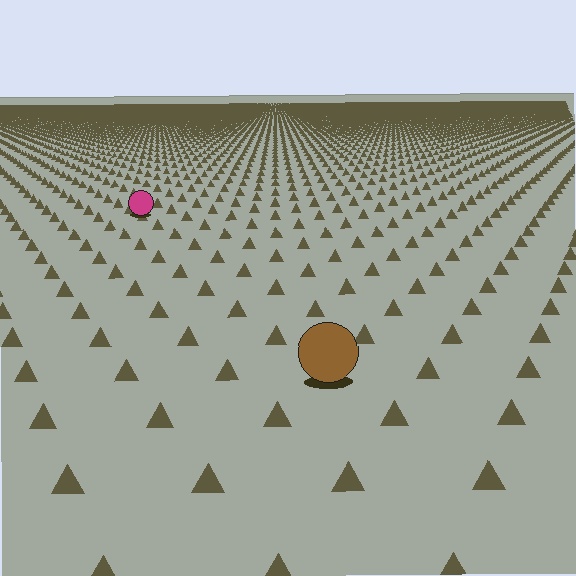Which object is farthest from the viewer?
The magenta circle is farthest from the viewer. It appears smaller and the ground texture around it is denser.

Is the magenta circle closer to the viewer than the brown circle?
No. The brown circle is closer — you can tell from the texture gradient: the ground texture is coarser near it.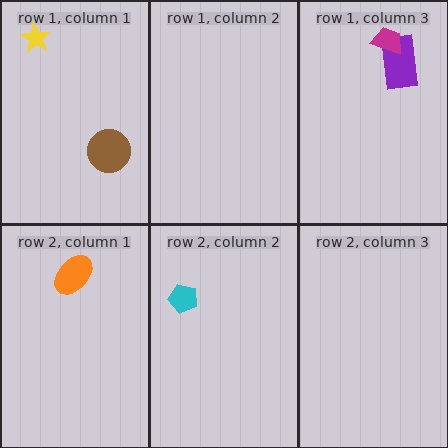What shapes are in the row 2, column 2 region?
The cyan pentagon.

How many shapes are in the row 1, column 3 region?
2.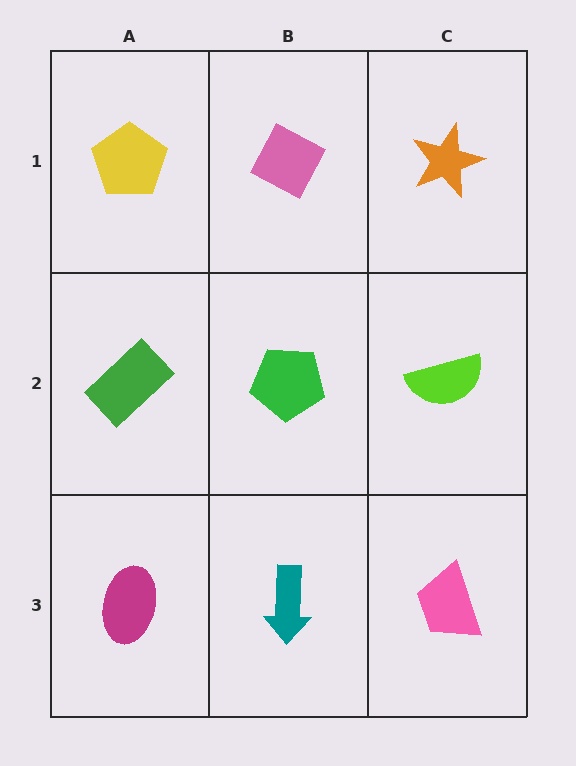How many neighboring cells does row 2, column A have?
3.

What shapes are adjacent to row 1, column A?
A green rectangle (row 2, column A), a pink diamond (row 1, column B).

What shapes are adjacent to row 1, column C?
A lime semicircle (row 2, column C), a pink diamond (row 1, column B).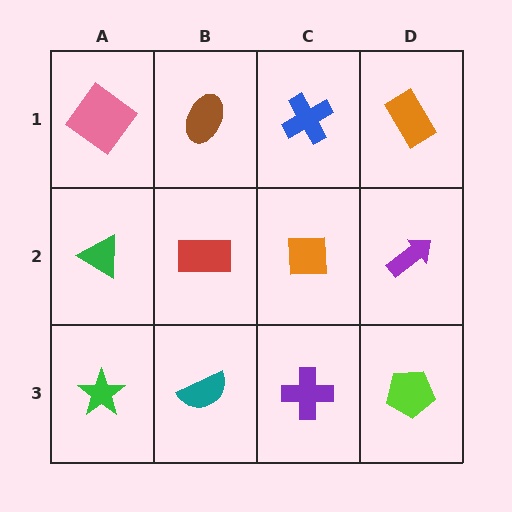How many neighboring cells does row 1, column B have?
3.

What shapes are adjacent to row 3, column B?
A red rectangle (row 2, column B), a green star (row 3, column A), a purple cross (row 3, column C).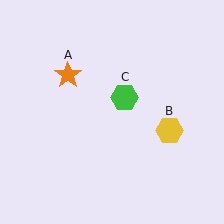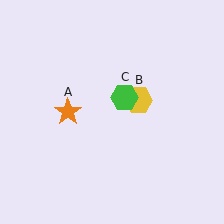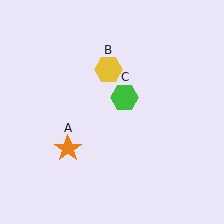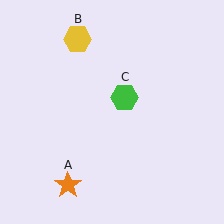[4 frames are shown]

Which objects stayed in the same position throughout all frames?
Green hexagon (object C) remained stationary.